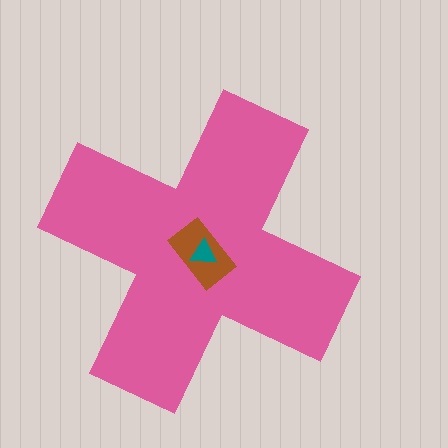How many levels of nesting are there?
3.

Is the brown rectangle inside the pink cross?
Yes.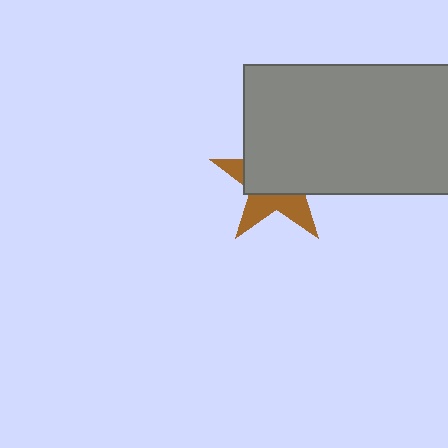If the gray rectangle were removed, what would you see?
You would see the complete brown star.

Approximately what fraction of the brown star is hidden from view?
Roughly 61% of the brown star is hidden behind the gray rectangle.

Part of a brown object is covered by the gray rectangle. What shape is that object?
It is a star.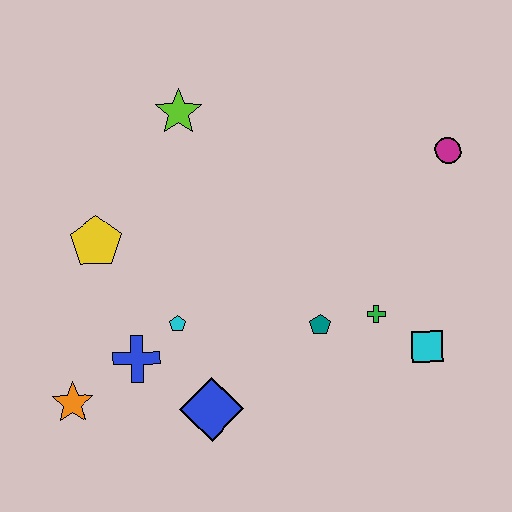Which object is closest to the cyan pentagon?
The blue cross is closest to the cyan pentagon.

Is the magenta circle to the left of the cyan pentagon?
No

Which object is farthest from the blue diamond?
The magenta circle is farthest from the blue diamond.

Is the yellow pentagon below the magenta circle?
Yes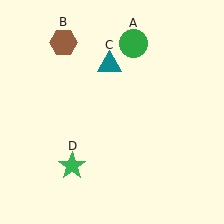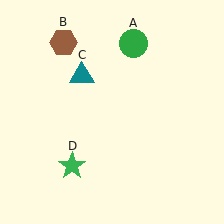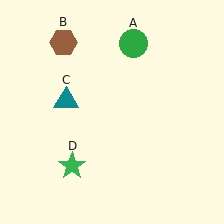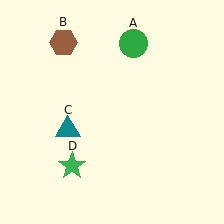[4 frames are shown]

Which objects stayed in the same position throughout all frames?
Green circle (object A) and brown hexagon (object B) and green star (object D) remained stationary.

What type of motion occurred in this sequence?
The teal triangle (object C) rotated counterclockwise around the center of the scene.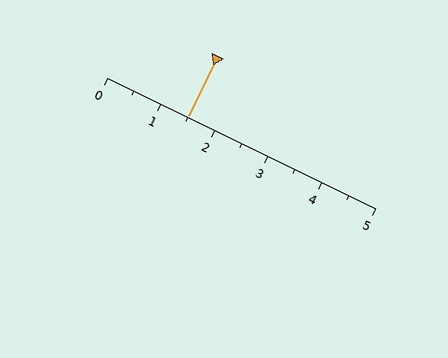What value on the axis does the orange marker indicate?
The marker indicates approximately 1.5.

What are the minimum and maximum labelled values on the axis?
The axis runs from 0 to 5.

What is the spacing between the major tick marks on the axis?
The major ticks are spaced 1 apart.